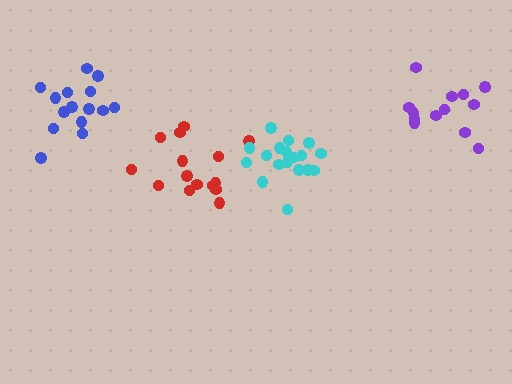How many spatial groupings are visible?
There are 4 spatial groupings.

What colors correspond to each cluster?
The clusters are colored: red, blue, purple, cyan.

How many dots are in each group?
Group 1: 15 dots, Group 2: 15 dots, Group 3: 13 dots, Group 4: 18 dots (61 total).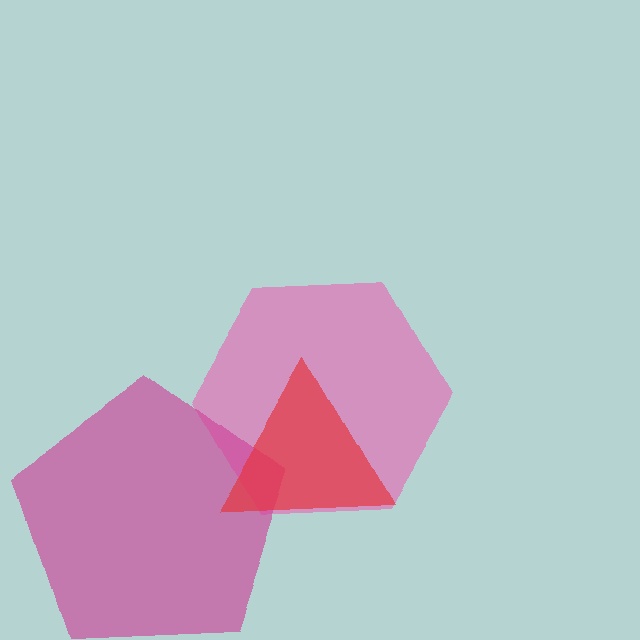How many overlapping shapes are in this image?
There are 3 overlapping shapes in the image.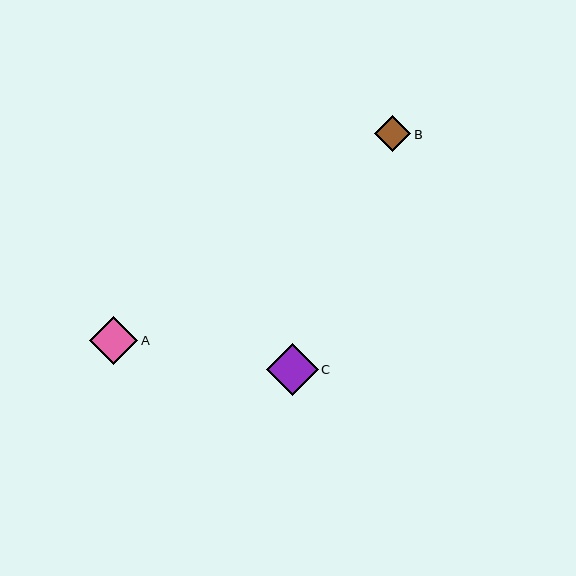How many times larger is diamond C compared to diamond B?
Diamond C is approximately 1.4 times the size of diamond B.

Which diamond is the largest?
Diamond C is the largest with a size of approximately 51 pixels.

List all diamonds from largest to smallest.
From largest to smallest: C, A, B.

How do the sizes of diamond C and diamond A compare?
Diamond C and diamond A are approximately the same size.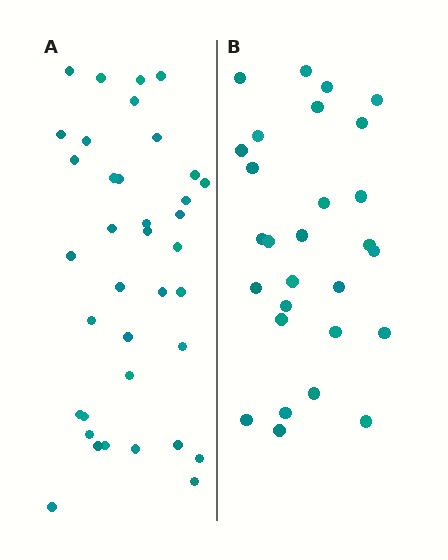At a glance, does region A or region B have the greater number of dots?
Region A (the left region) has more dots.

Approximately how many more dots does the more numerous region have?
Region A has roughly 8 or so more dots than region B.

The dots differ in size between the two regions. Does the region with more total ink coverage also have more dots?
No. Region B has more total ink coverage because its dots are larger, but region A actually contains more individual dots. Total area can be misleading — the number of items is what matters here.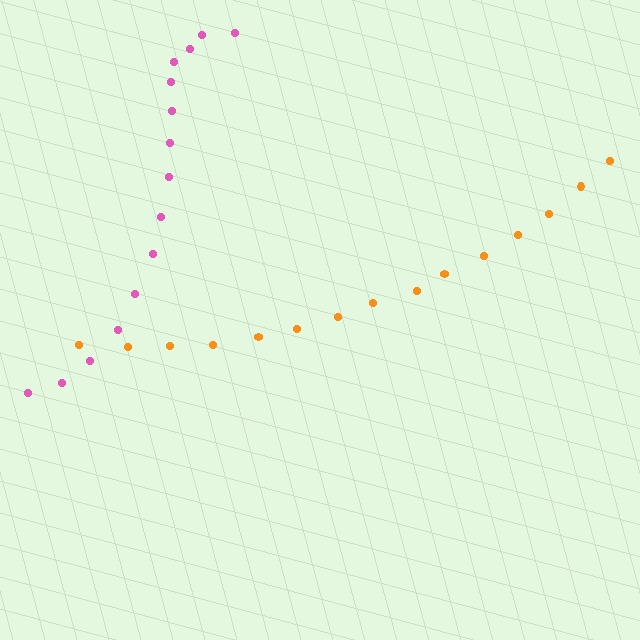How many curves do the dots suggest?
There are 2 distinct paths.